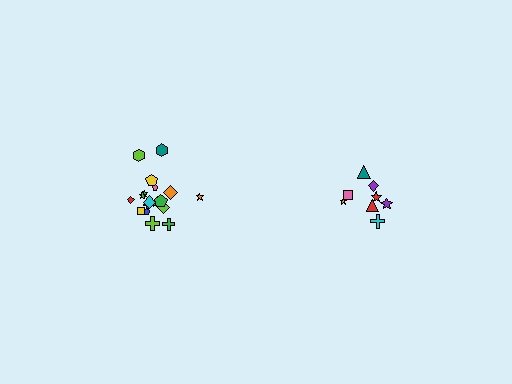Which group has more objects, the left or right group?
The left group.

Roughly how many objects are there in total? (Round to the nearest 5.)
Roughly 25 objects in total.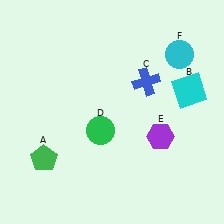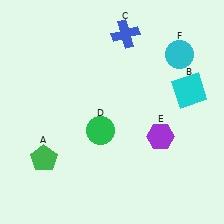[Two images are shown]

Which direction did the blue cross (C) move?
The blue cross (C) moved up.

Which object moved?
The blue cross (C) moved up.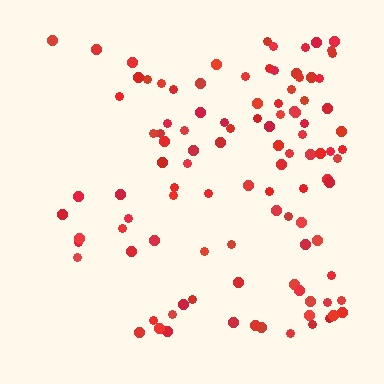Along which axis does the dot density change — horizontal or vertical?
Horizontal.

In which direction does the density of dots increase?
From left to right, with the right side densest.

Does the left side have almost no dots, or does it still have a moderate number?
Still a moderate number, just noticeably fewer than the right.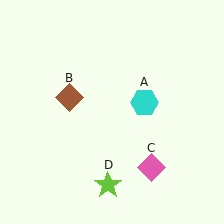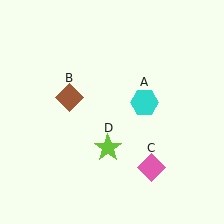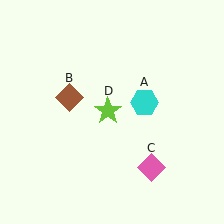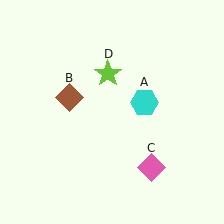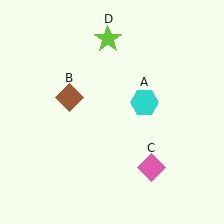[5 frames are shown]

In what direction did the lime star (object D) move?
The lime star (object D) moved up.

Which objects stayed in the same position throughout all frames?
Cyan hexagon (object A) and brown diamond (object B) and pink diamond (object C) remained stationary.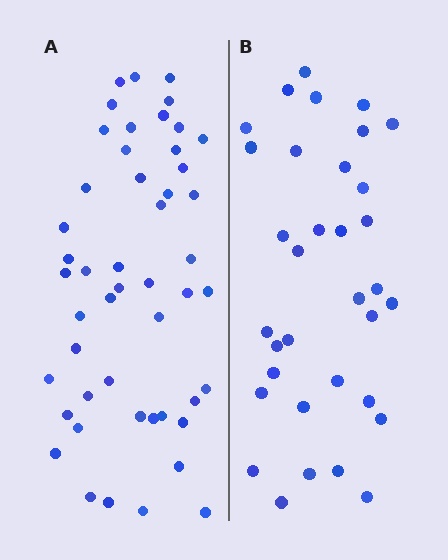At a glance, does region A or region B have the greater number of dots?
Region A (the left region) has more dots.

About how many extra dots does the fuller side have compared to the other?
Region A has approximately 15 more dots than region B.